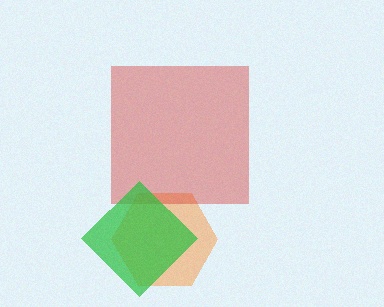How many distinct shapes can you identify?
There are 3 distinct shapes: an orange hexagon, a red square, a green diamond.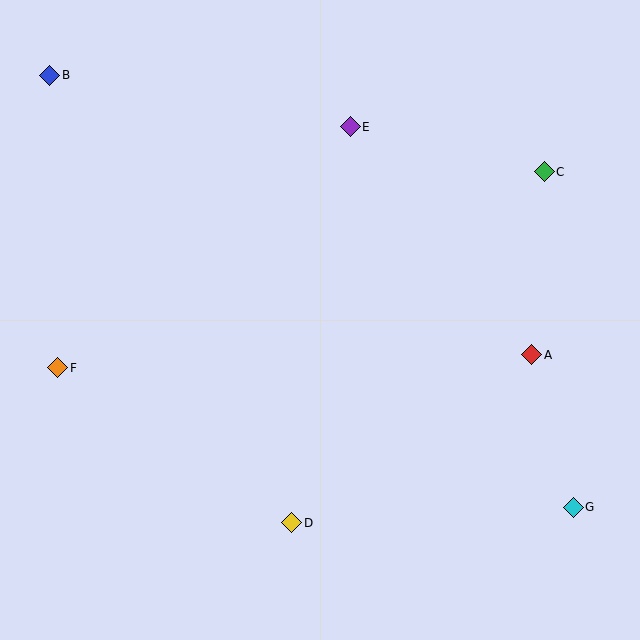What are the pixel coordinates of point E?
Point E is at (350, 127).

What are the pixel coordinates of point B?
Point B is at (50, 75).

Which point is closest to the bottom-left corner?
Point F is closest to the bottom-left corner.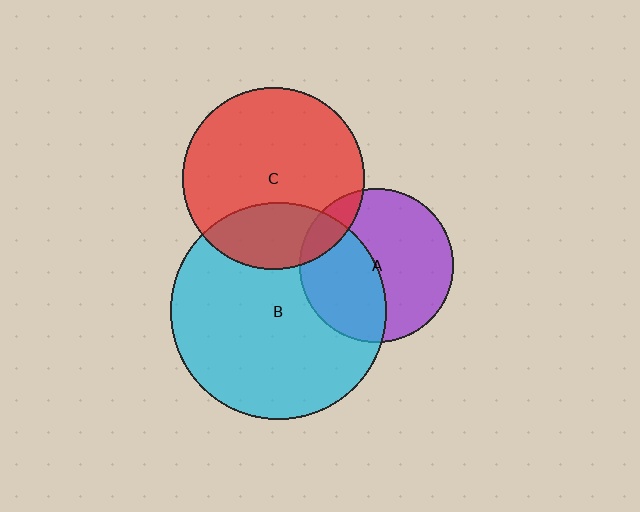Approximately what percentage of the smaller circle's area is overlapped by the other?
Approximately 25%.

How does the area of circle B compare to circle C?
Approximately 1.4 times.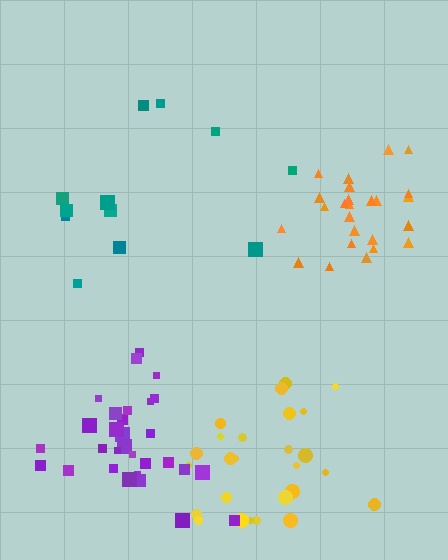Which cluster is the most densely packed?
Orange.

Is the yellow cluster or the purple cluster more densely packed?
Purple.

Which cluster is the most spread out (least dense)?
Teal.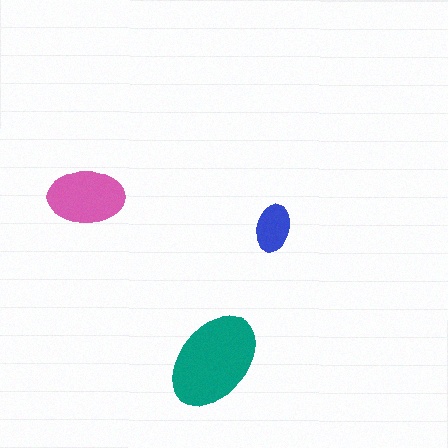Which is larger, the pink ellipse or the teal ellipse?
The teal one.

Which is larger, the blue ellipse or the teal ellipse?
The teal one.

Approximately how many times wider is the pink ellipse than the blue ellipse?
About 1.5 times wider.